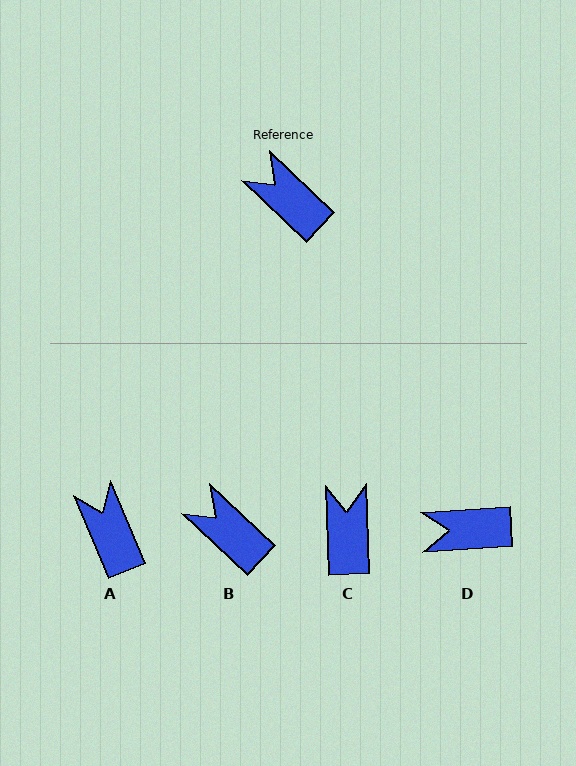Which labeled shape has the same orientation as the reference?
B.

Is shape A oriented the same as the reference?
No, it is off by about 24 degrees.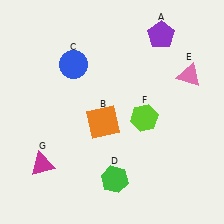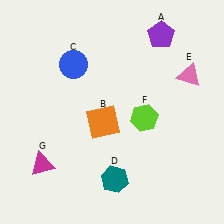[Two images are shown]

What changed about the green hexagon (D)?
In Image 1, D is green. In Image 2, it changed to teal.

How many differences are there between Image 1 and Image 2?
There is 1 difference between the two images.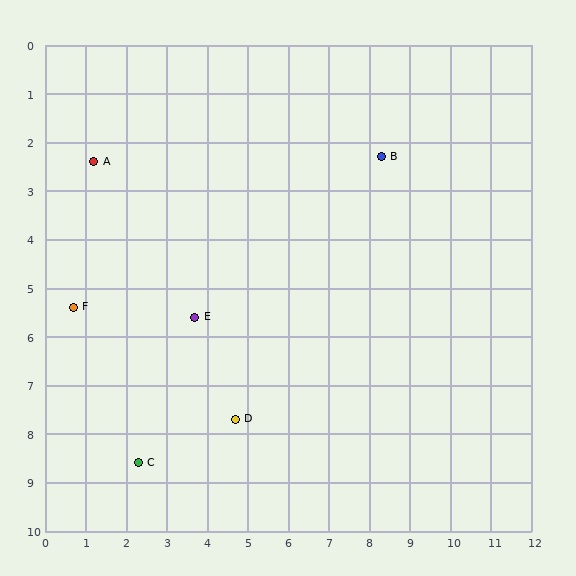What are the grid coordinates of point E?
Point E is at approximately (3.7, 5.6).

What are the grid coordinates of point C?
Point C is at approximately (2.3, 8.6).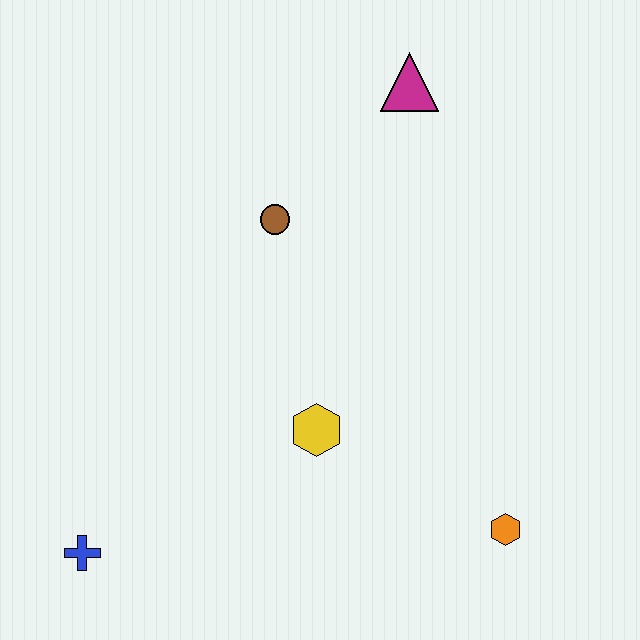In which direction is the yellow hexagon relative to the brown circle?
The yellow hexagon is below the brown circle.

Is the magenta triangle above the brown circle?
Yes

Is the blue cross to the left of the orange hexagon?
Yes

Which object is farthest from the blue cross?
The magenta triangle is farthest from the blue cross.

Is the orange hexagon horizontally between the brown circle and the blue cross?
No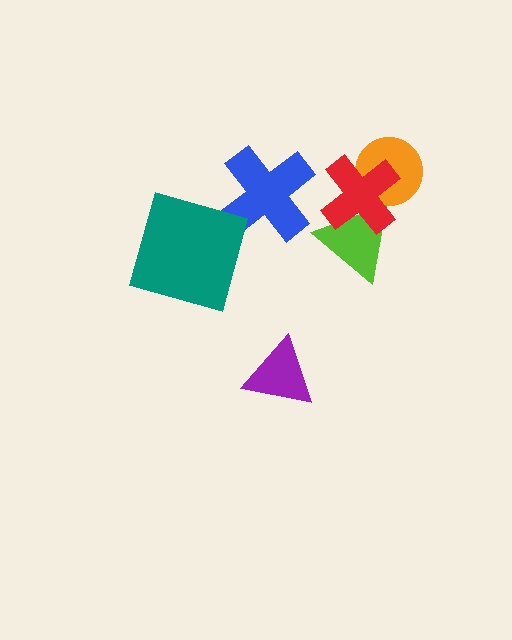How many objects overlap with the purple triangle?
0 objects overlap with the purple triangle.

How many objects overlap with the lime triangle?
1 object overlaps with the lime triangle.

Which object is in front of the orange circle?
The red cross is in front of the orange circle.